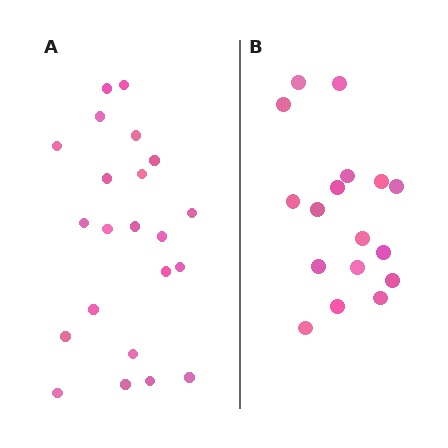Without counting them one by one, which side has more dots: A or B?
Region A (the left region) has more dots.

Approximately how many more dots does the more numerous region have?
Region A has about 5 more dots than region B.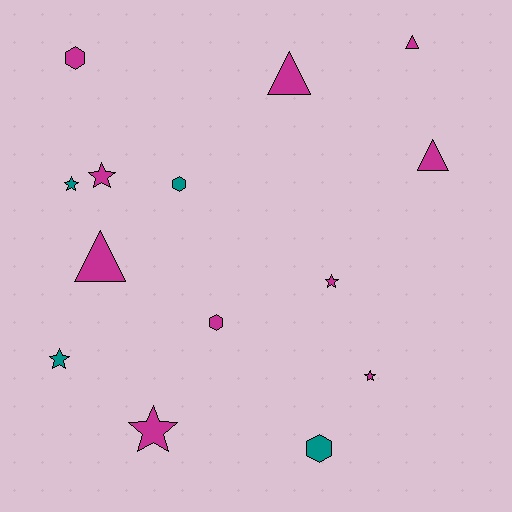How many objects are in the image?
There are 14 objects.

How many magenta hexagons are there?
There are 2 magenta hexagons.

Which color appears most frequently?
Magenta, with 10 objects.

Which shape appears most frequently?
Star, with 6 objects.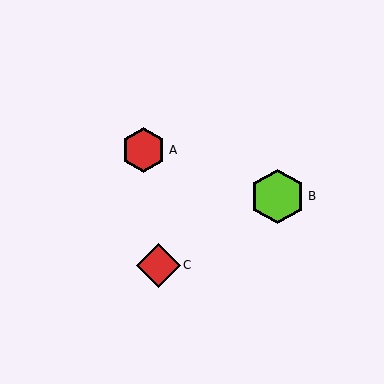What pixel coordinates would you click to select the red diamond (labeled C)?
Click at (158, 265) to select the red diamond C.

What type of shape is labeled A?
Shape A is a red hexagon.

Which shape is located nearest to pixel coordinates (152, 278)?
The red diamond (labeled C) at (158, 265) is nearest to that location.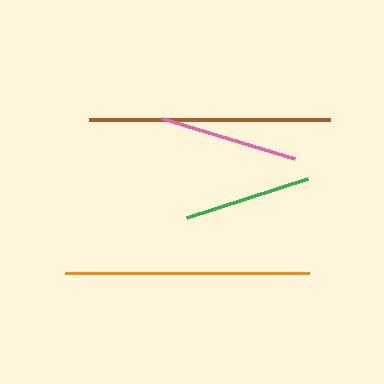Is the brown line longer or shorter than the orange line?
The orange line is longer than the brown line.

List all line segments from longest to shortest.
From longest to shortest: orange, brown, pink, green.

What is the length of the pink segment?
The pink segment is approximately 138 pixels long.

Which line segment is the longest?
The orange line is the longest at approximately 244 pixels.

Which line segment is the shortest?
The green line is the shortest at approximately 127 pixels.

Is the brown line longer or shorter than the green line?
The brown line is longer than the green line.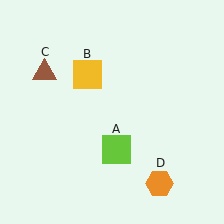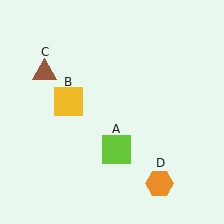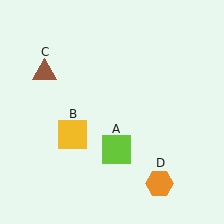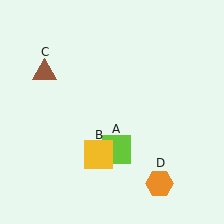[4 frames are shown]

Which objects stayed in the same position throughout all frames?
Lime square (object A) and brown triangle (object C) and orange hexagon (object D) remained stationary.